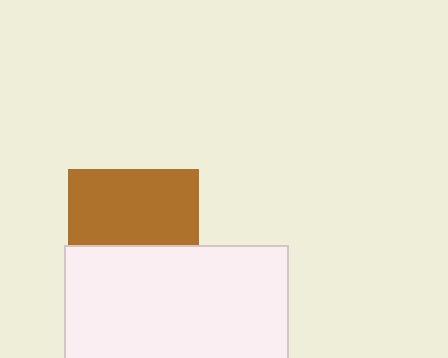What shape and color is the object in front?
The object in front is a white rectangle.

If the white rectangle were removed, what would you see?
You would see the complete brown square.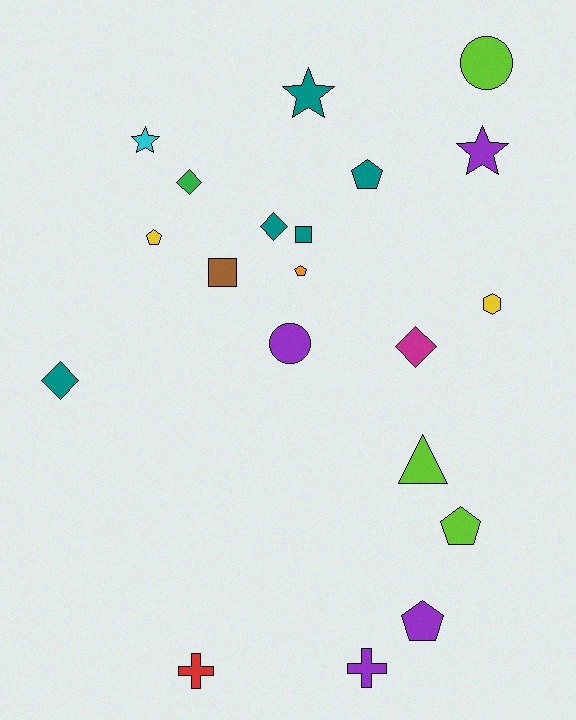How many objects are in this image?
There are 20 objects.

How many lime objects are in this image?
There are 3 lime objects.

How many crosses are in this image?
There are 2 crosses.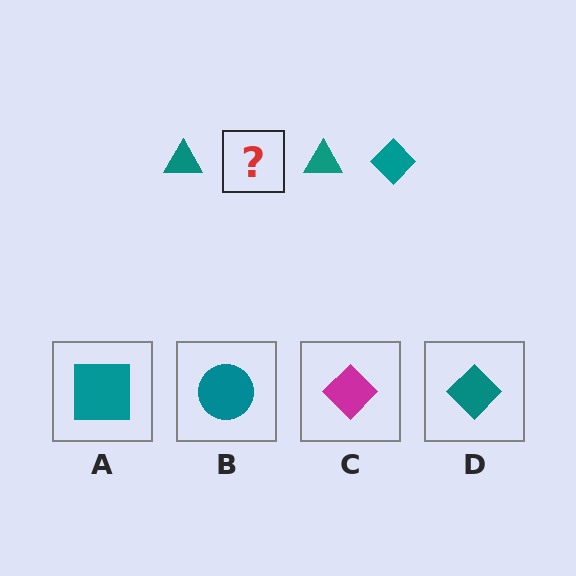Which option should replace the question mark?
Option D.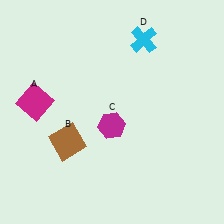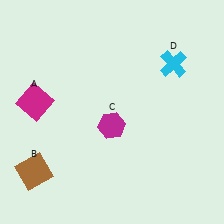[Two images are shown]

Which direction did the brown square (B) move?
The brown square (B) moved left.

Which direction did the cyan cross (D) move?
The cyan cross (D) moved right.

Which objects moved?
The objects that moved are: the brown square (B), the cyan cross (D).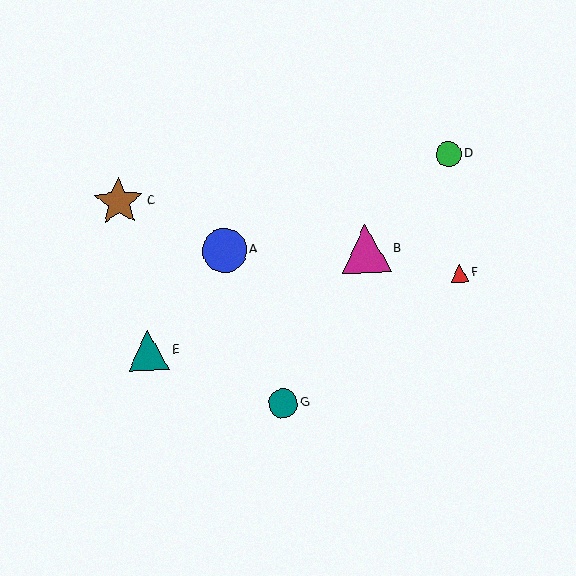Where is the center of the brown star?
The center of the brown star is at (119, 202).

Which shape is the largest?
The brown star (labeled C) is the largest.